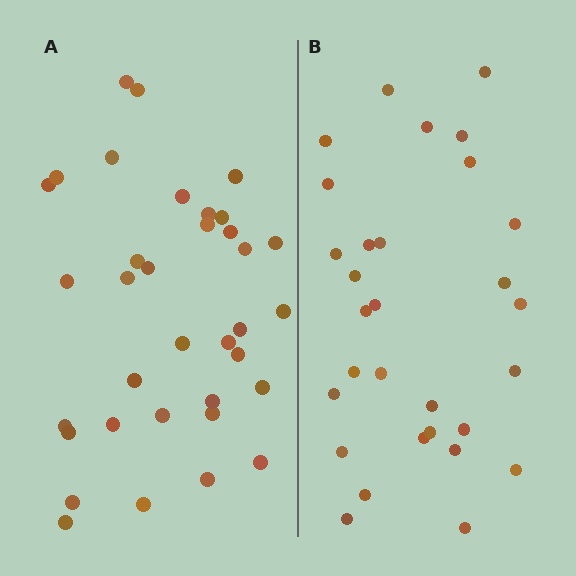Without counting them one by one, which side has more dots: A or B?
Region A (the left region) has more dots.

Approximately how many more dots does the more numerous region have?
Region A has about 5 more dots than region B.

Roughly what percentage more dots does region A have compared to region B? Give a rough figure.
About 15% more.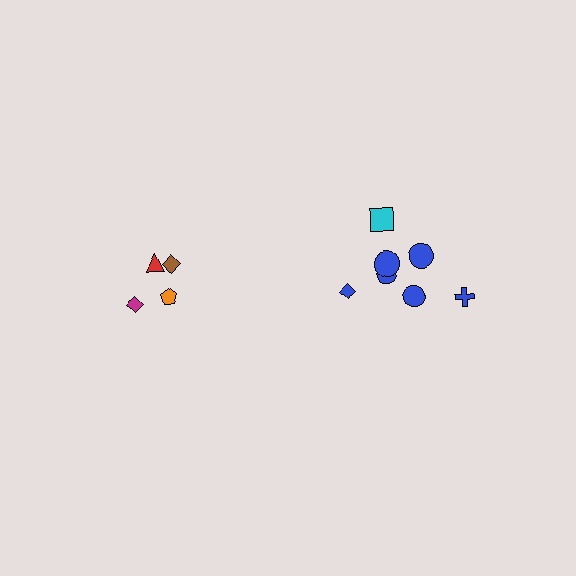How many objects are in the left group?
There are 4 objects.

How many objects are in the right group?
There are 7 objects.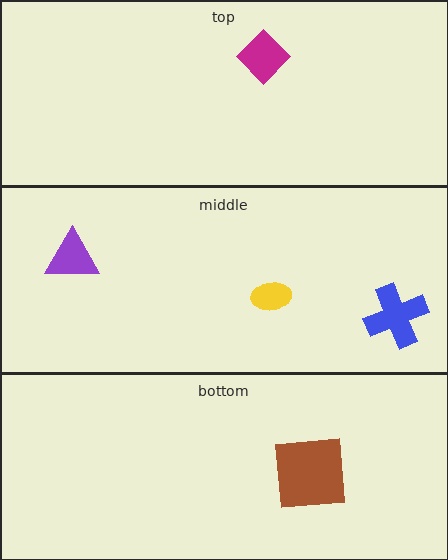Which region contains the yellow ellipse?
The middle region.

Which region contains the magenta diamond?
The top region.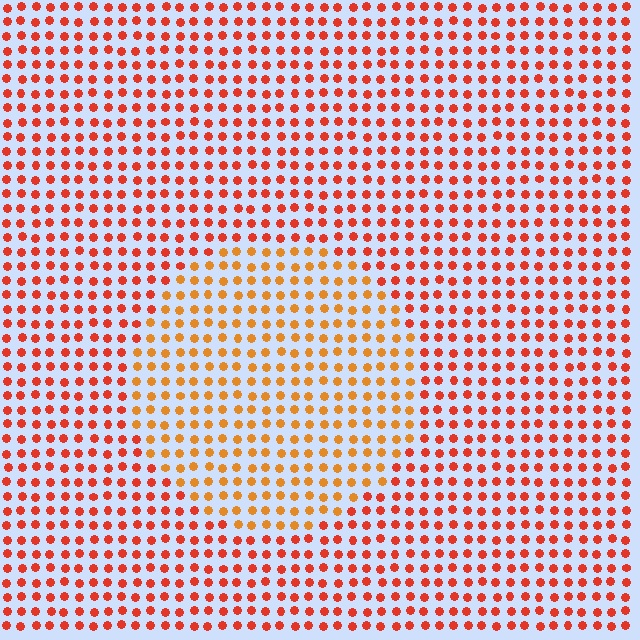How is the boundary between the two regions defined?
The boundary is defined purely by a slight shift in hue (about 27 degrees). Spacing, size, and orientation are identical on both sides.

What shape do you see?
I see a circle.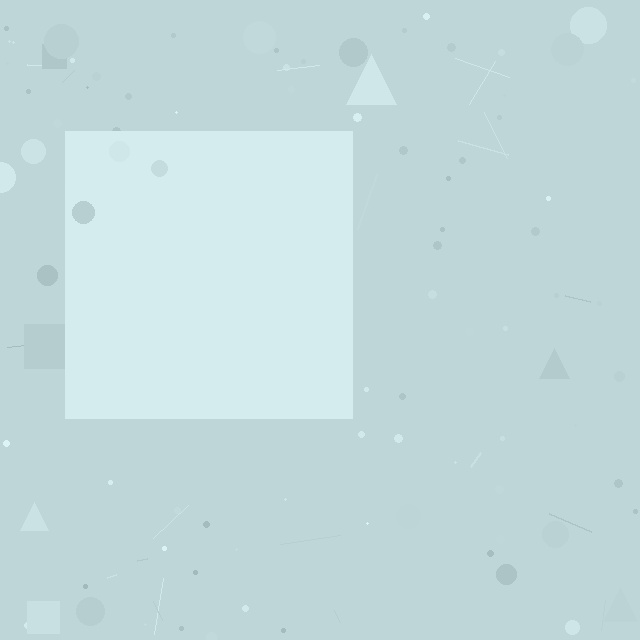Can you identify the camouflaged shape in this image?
The camouflaged shape is a square.